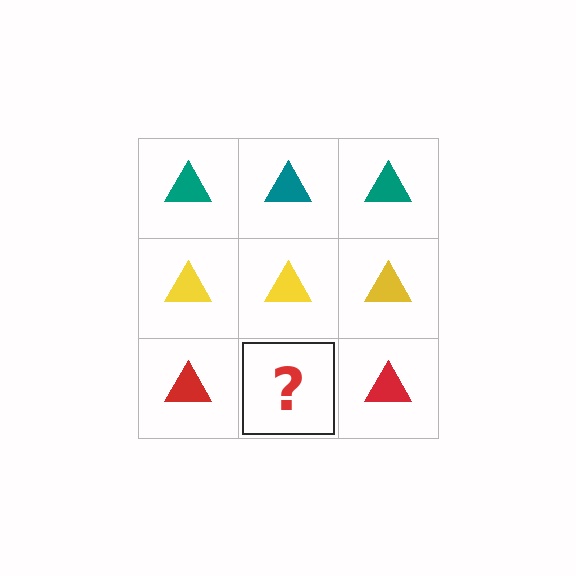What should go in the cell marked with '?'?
The missing cell should contain a red triangle.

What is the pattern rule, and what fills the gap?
The rule is that each row has a consistent color. The gap should be filled with a red triangle.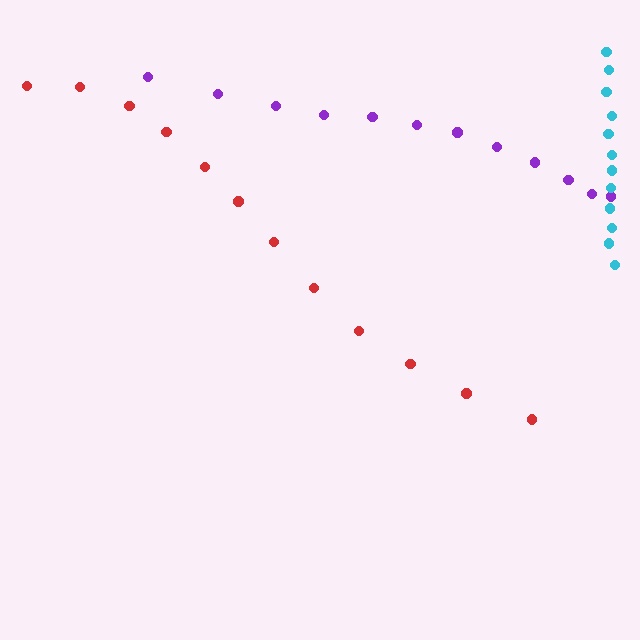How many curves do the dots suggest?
There are 3 distinct paths.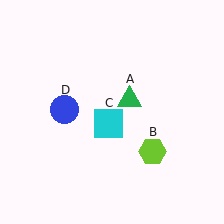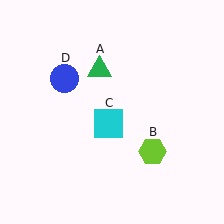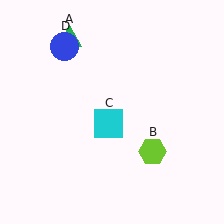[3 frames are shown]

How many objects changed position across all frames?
2 objects changed position: green triangle (object A), blue circle (object D).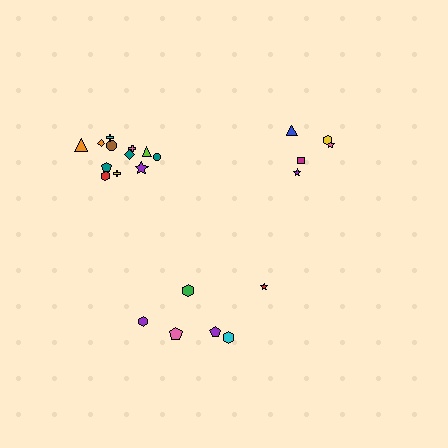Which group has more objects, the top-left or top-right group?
The top-left group.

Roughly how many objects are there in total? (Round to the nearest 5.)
Roughly 25 objects in total.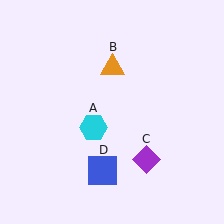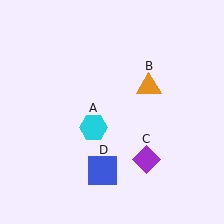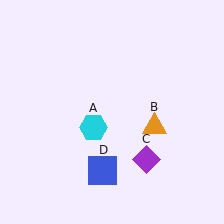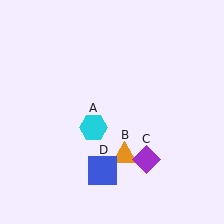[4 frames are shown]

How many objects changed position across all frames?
1 object changed position: orange triangle (object B).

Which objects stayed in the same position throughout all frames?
Cyan hexagon (object A) and purple diamond (object C) and blue square (object D) remained stationary.